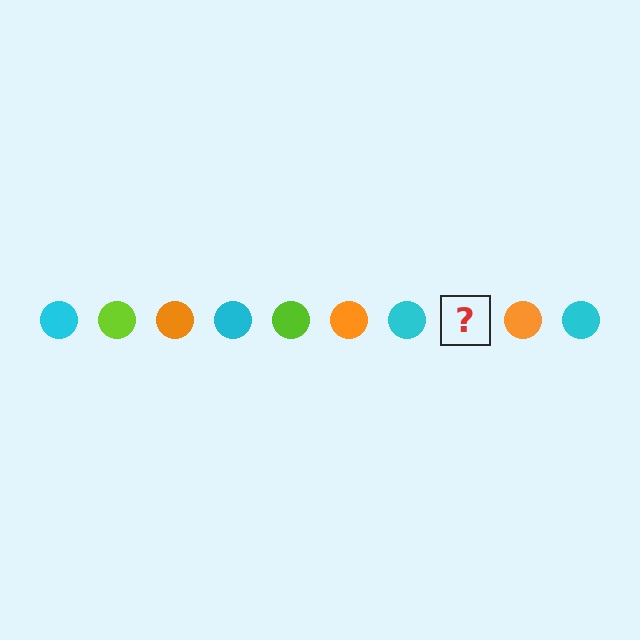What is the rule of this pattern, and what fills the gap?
The rule is that the pattern cycles through cyan, lime, orange circles. The gap should be filled with a lime circle.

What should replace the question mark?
The question mark should be replaced with a lime circle.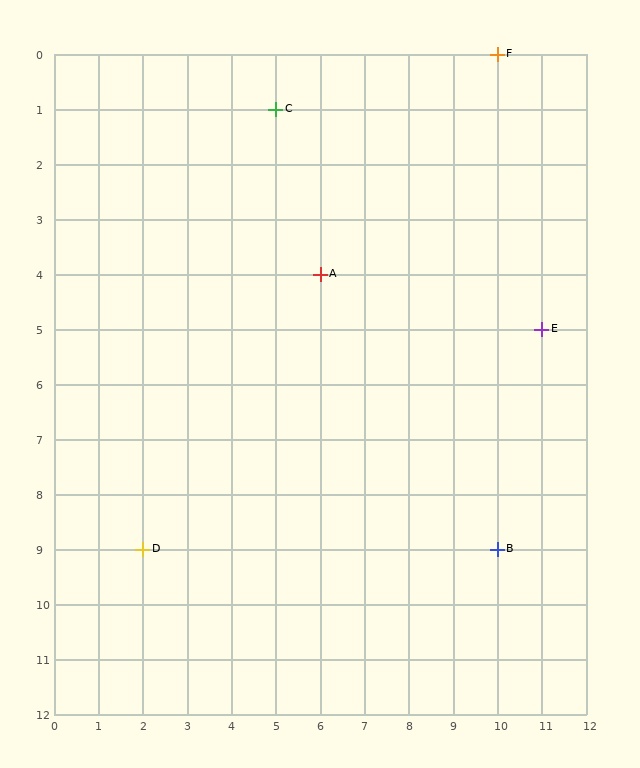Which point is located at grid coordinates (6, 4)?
Point A is at (6, 4).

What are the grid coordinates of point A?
Point A is at grid coordinates (6, 4).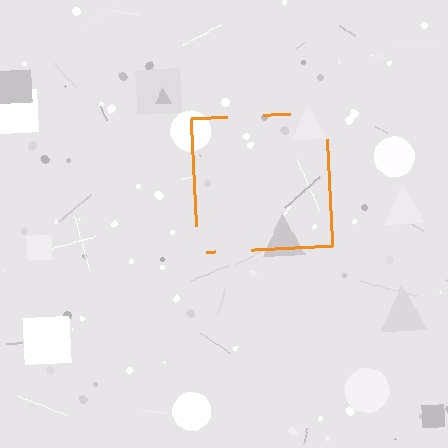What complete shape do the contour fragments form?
The contour fragments form a square.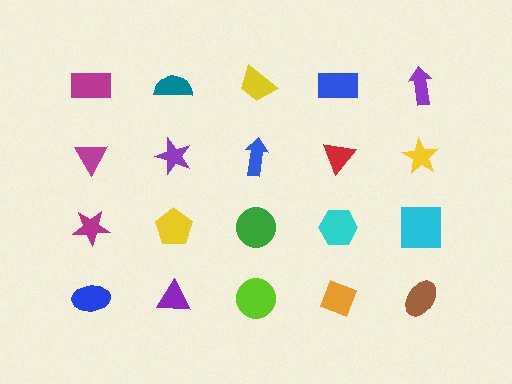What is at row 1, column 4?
A blue rectangle.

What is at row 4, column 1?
A blue ellipse.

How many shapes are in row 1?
5 shapes.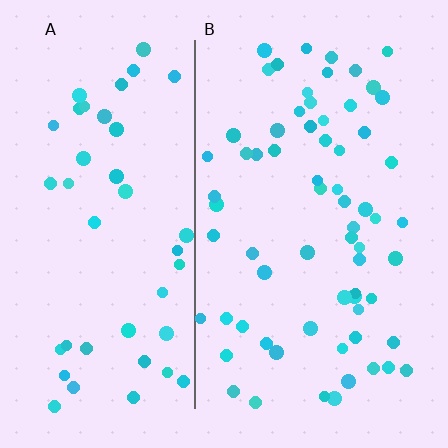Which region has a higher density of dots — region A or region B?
B (the right).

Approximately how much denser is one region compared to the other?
Approximately 1.5× — region B over region A.